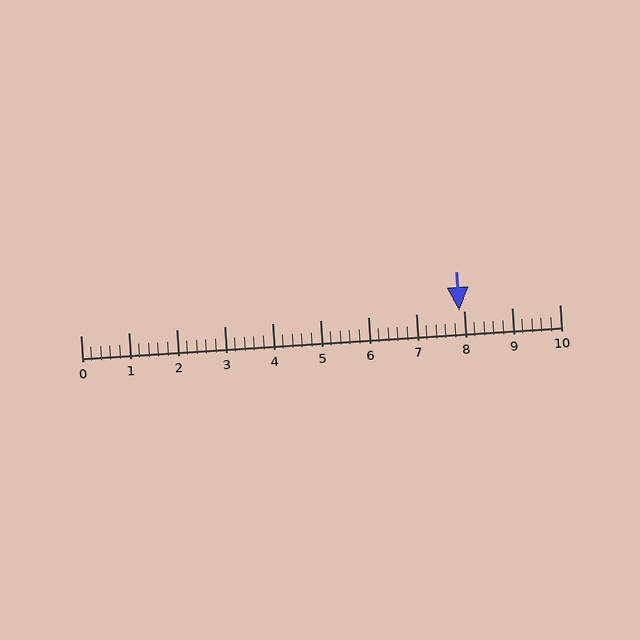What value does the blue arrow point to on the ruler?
The blue arrow points to approximately 7.9.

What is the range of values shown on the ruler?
The ruler shows values from 0 to 10.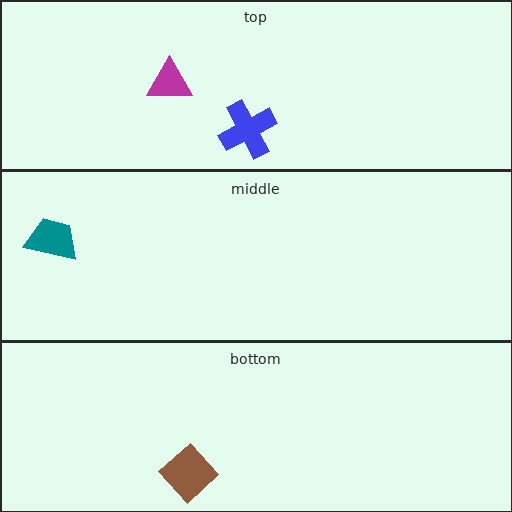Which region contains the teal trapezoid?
The middle region.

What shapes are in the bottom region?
The brown diamond.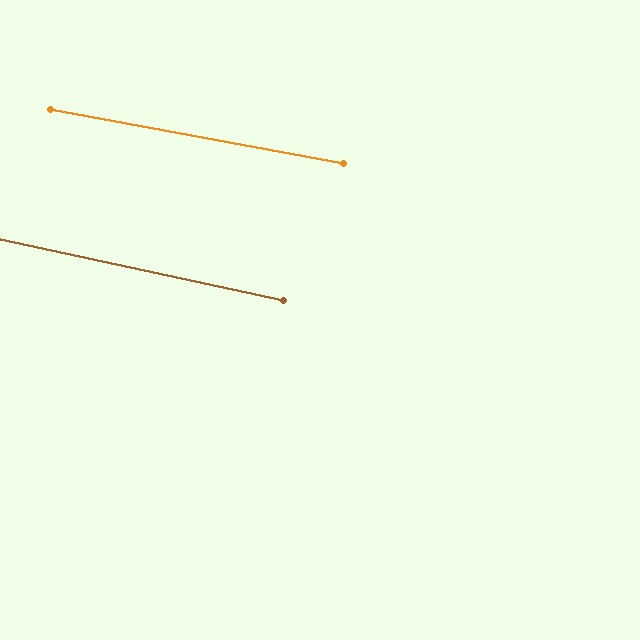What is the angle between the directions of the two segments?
Approximately 2 degrees.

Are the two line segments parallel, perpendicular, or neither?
Parallel — their directions differ by only 1.9°.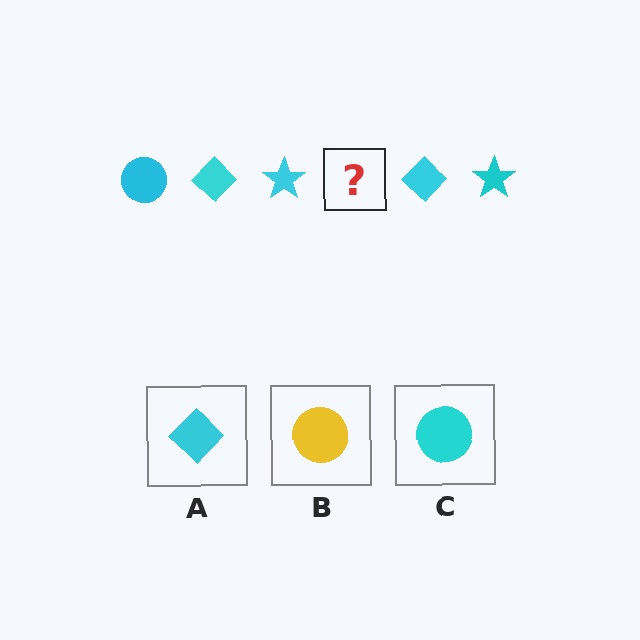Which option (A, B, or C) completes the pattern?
C.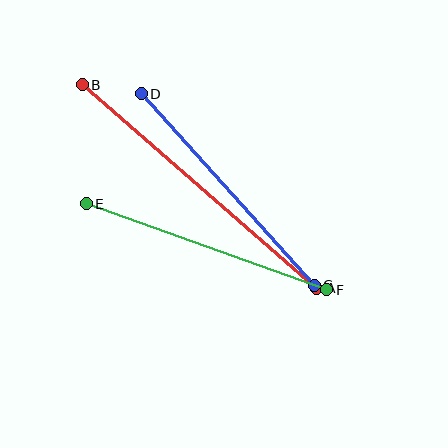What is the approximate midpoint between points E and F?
The midpoint is at approximately (206, 247) pixels.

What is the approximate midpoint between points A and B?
The midpoint is at approximately (200, 187) pixels.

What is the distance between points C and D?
The distance is approximately 258 pixels.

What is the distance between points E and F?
The distance is approximately 256 pixels.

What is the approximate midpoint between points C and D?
The midpoint is at approximately (228, 189) pixels.